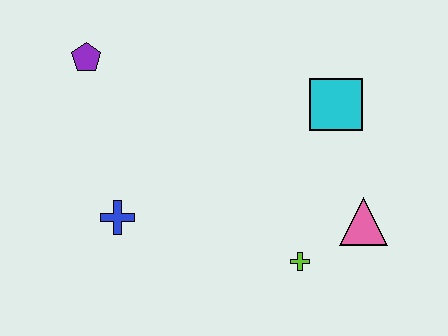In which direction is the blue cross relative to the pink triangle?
The blue cross is to the left of the pink triangle.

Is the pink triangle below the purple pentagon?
Yes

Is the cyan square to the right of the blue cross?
Yes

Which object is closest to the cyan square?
The pink triangle is closest to the cyan square.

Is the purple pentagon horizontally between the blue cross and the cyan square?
No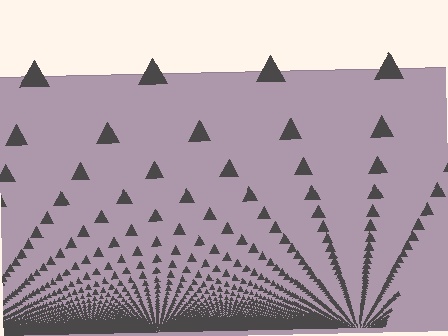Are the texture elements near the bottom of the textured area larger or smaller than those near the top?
Smaller. The gradient is inverted — elements near the bottom are smaller and denser.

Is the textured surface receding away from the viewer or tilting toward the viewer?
The surface appears to tilt toward the viewer. Texture elements get larger and sparser toward the top.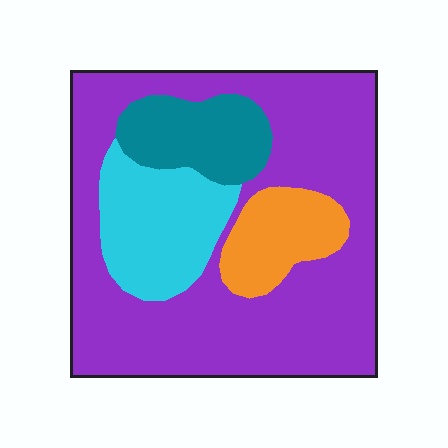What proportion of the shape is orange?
Orange covers 10% of the shape.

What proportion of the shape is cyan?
Cyan takes up about one sixth (1/6) of the shape.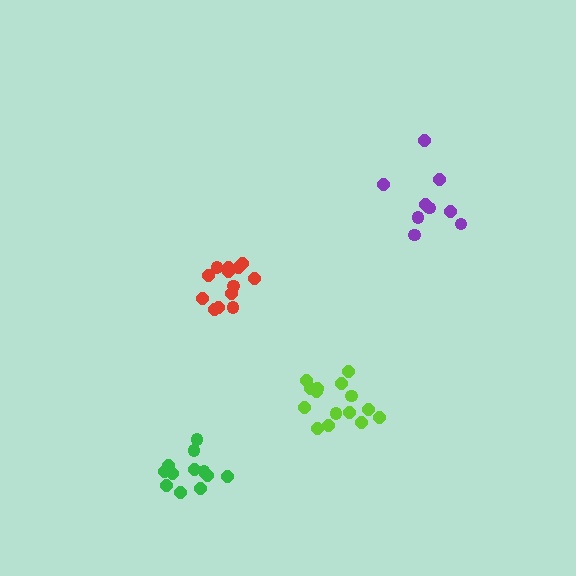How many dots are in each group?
Group 1: 15 dots, Group 2: 9 dots, Group 3: 12 dots, Group 4: 13 dots (49 total).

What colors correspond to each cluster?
The clusters are colored: lime, purple, green, red.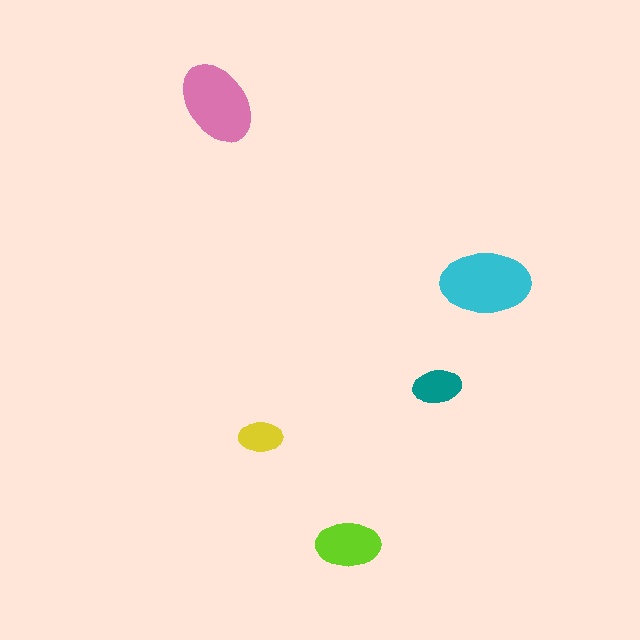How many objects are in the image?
There are 5 objects in the image.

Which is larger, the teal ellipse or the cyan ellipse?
The cyan one.